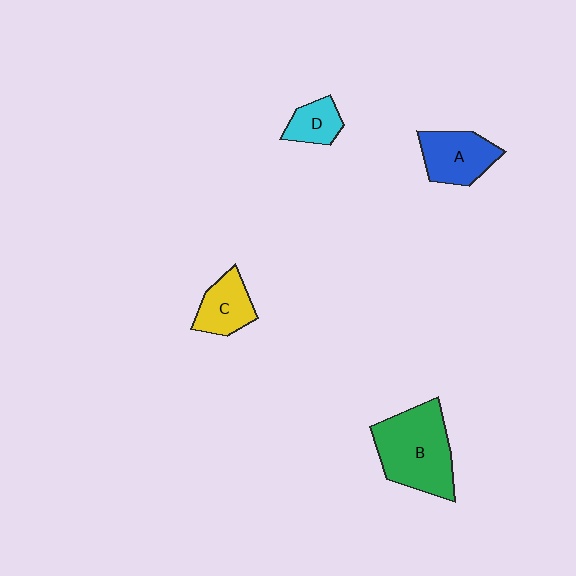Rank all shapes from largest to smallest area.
From largest to smallest: B (green), A (blue), C (yellow), D (cyan).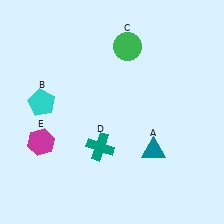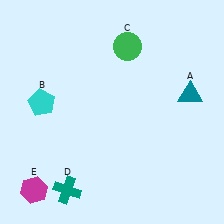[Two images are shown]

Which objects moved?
The objects that moved are: the teal triangle (A), the teal cross (D), the magenta hexagon (E).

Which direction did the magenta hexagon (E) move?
The magenta hexagon (E) moved down.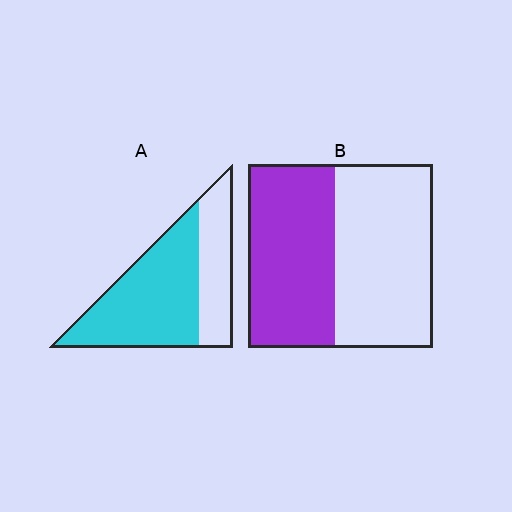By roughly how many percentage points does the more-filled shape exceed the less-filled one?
By roughly 20 percentage points (A over B).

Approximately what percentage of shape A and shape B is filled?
A is approximately 65% and B is approximately 45%.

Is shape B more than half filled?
Roughly half.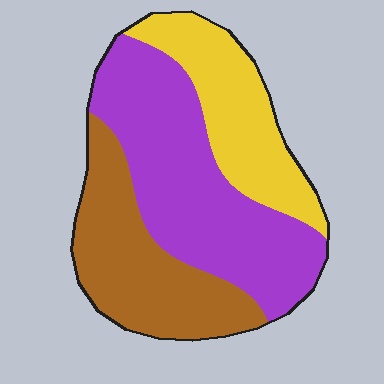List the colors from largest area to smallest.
From largest to smallest: purple, brown, yellow.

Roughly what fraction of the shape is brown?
Brown takes up between a sixth and a third of the shape.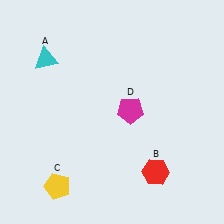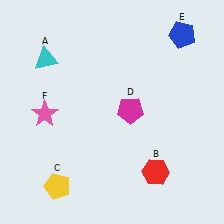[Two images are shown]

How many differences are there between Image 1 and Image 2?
There are 2 differences between the two images.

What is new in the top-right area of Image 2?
A blue pentagon (E) was added in the top-right area of Image 2.